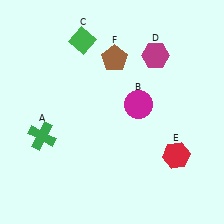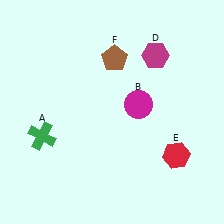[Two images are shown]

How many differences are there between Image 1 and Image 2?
There is 1 difference between the two images.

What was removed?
The green diamond (C) was removed in Image 2.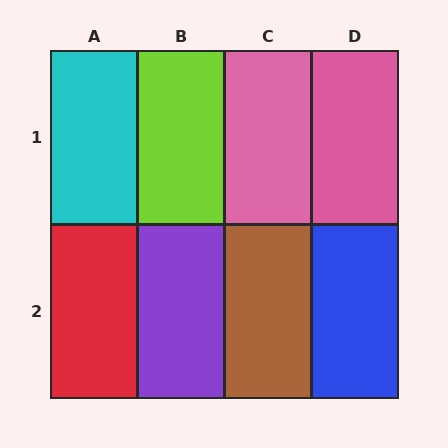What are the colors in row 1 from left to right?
Cyan, lime, pink, pink.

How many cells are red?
1 cell is red.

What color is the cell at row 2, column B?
Purple.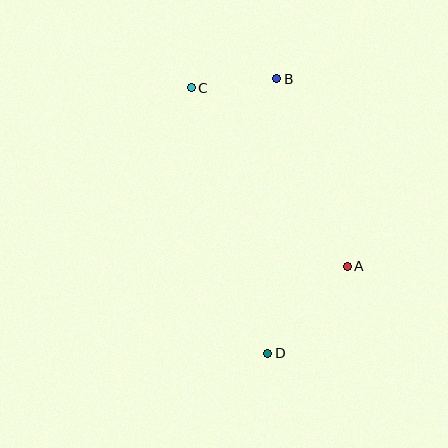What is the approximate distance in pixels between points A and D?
The distance between A and D is approximately 118 pixels.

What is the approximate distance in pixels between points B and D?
The distance between B and D is approximately 275 pixels.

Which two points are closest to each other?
Points B and C are closest to each other.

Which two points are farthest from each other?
Points C and D are farthest from each other.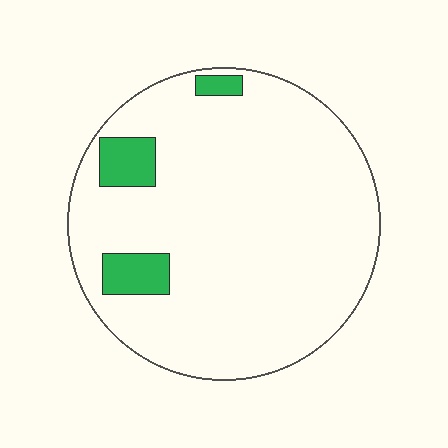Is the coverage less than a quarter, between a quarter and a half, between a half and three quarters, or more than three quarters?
Less than a quarter.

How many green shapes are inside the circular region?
3.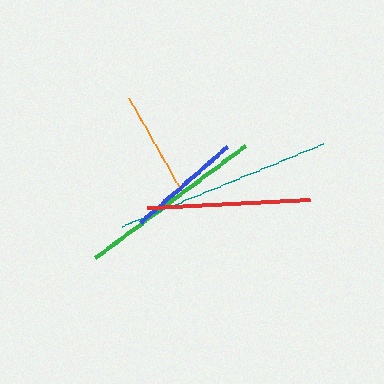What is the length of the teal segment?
The teal segment is approximately 217 pixels long.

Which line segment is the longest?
The teal line is the longest at approximately 217 pixels.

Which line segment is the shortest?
The orange line is the shortest at approximately 106 pixels.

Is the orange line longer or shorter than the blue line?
The blue line is longer than the orange line.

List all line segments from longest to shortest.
From longest to shortest: teal, green, red, blue, orange.